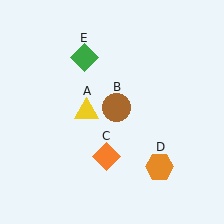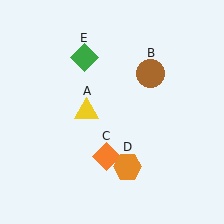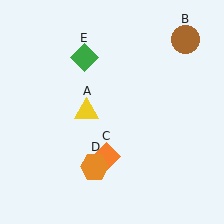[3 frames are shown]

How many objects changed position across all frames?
2 objects changed position: brown circle (object B), orange hexagon (object D).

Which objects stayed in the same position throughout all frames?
Yellow triangle (object A) and orange diamond (object C) and green diamond (object E) remained stationary.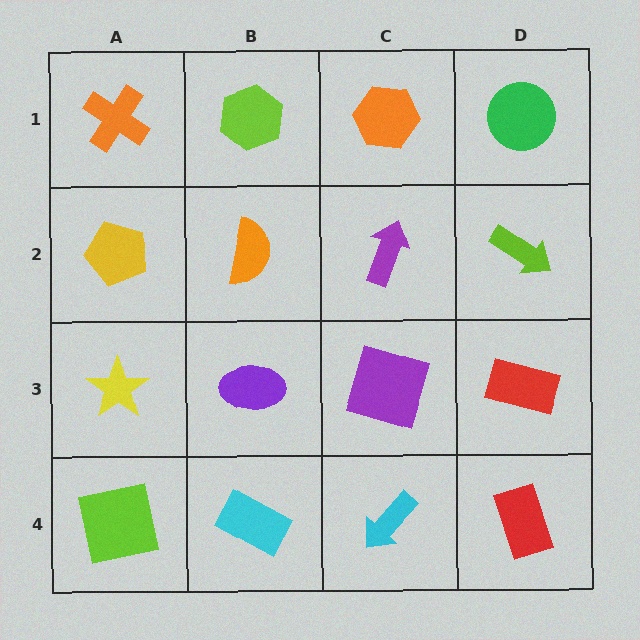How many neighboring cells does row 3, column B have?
4.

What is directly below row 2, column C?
A purple square.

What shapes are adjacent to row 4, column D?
A red rectangle (row 3, column D), a cyan arrow (row 4, column C).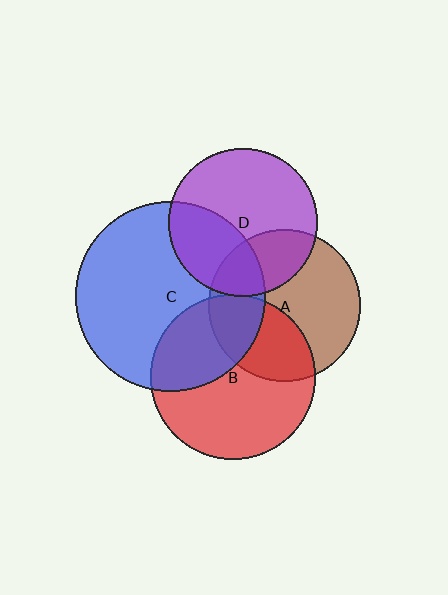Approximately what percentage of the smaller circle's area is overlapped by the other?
Approximately 35%.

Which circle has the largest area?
Circle C (blue).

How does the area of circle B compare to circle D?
Approximately 1.2 times.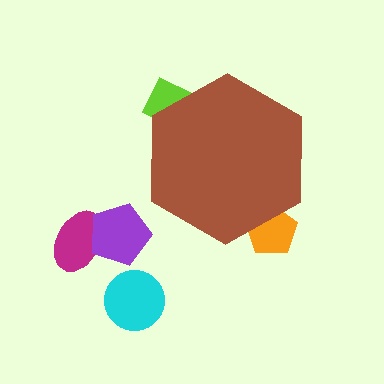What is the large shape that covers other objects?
A brown hexagon.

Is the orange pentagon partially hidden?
Yes, the orange pentagon is partially hidden behind the brown hexagon.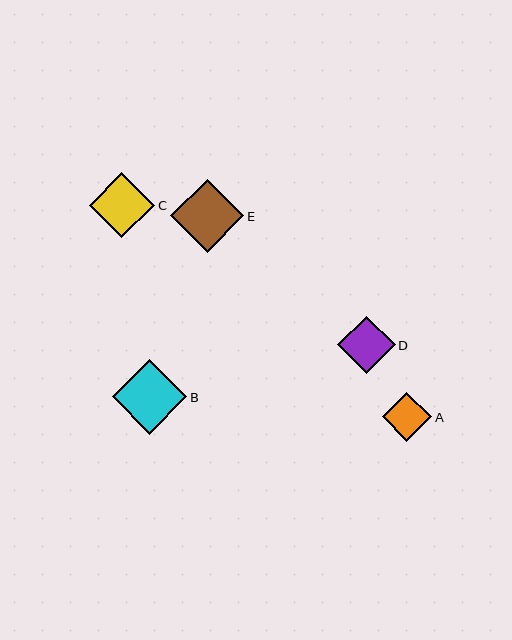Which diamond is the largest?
Diamond B is the largest with a size of approximately 75 pixels.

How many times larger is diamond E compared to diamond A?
Diamond E is approximately 1.5 times the size of diamond A.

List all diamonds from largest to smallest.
From largest to smallest: B, E, C, D, A.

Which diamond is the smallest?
Diamond A is the smallest with a size of approximately 50 pixels.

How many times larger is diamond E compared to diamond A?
Diamond E is approximately 1.5 times the size of diamond A.